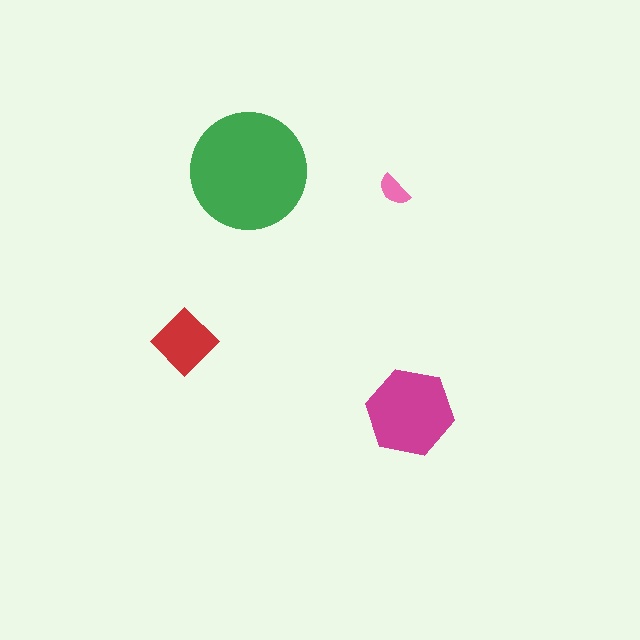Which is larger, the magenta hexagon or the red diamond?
The magenta hexagon.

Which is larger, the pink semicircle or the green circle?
The green circle.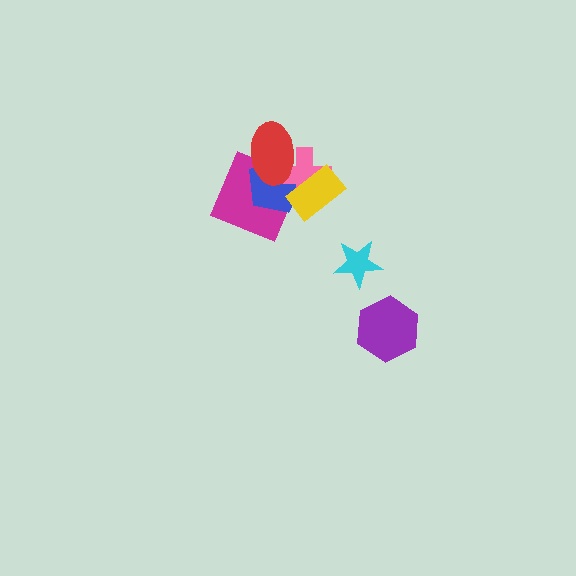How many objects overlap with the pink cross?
4 objects overlap with the pink cross.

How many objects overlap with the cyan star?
0 objects overlap with the cyan star.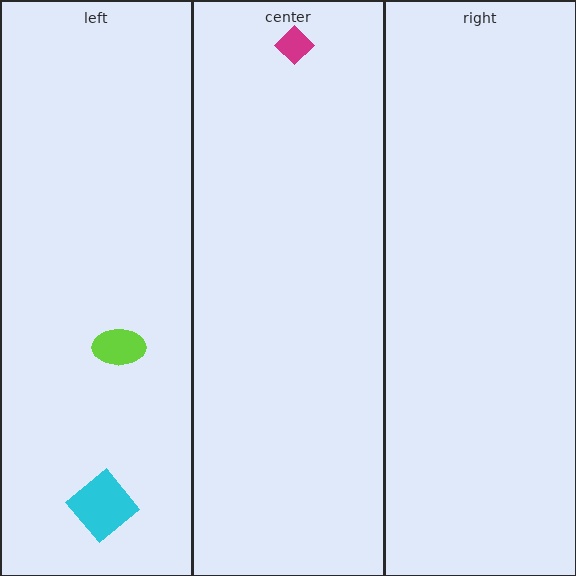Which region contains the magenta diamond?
The center region.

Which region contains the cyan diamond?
The left region.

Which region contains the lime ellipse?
The left region.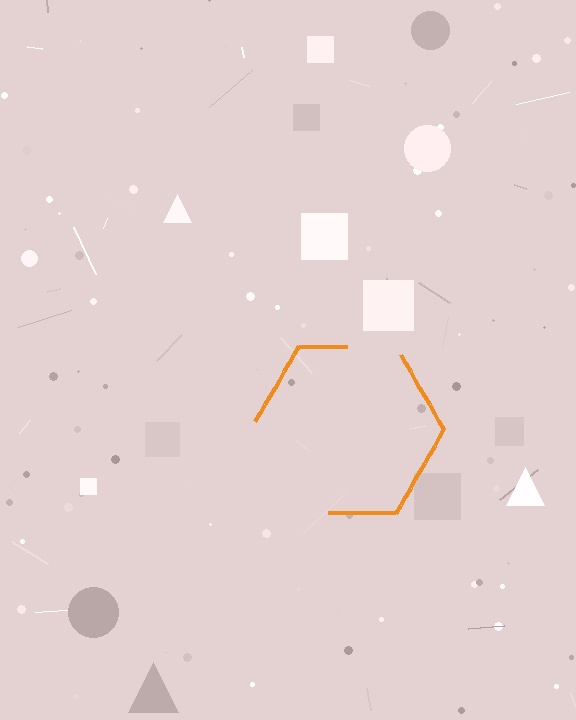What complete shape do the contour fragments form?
The contour fragments form a hexagon.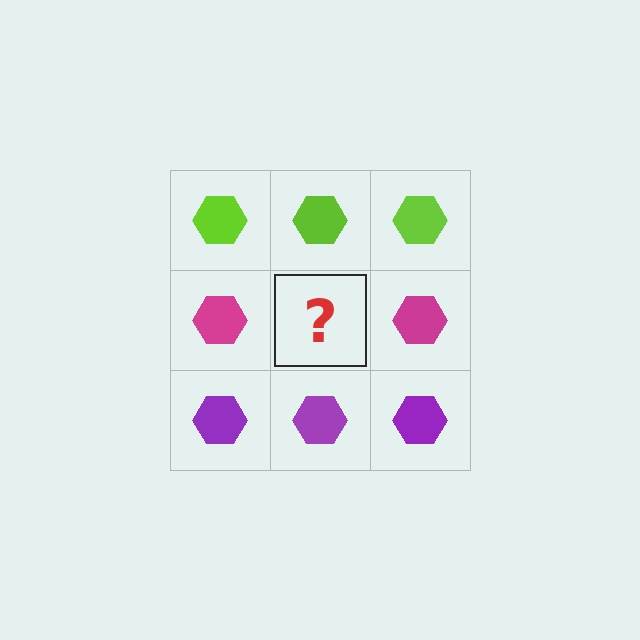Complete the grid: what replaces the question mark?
The question mark should be replaced with a magenta hexagon.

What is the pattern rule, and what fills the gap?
The rule is that each row has a consistent color. The gap should be filled with a magenta hexagon.